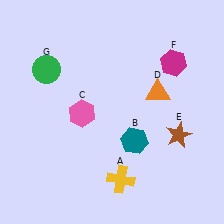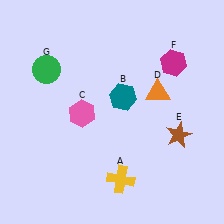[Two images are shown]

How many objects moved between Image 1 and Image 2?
1 object moved between the two images.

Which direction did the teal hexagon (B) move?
The teal hexagon (B) moved up.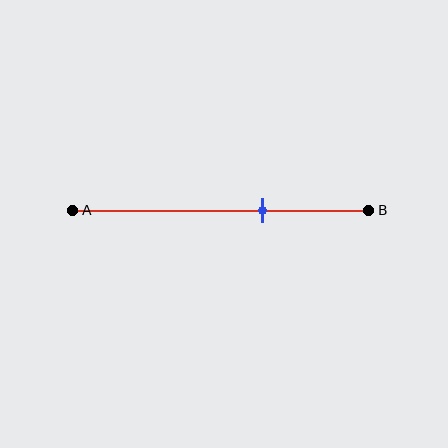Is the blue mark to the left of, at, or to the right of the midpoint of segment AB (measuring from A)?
The blue mark is to the right of the midpoint of segment AB.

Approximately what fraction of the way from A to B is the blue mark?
The blue mark is approximately 65% of the way from A to B.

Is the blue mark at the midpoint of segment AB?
No, the mark is at about 65% from A, not at the 50% midpoint.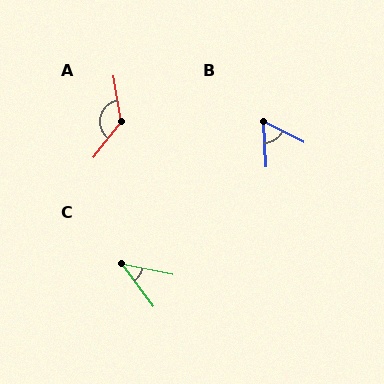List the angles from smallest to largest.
C (42°), B (59°), A (133°).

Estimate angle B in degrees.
Approximately 59 degrees.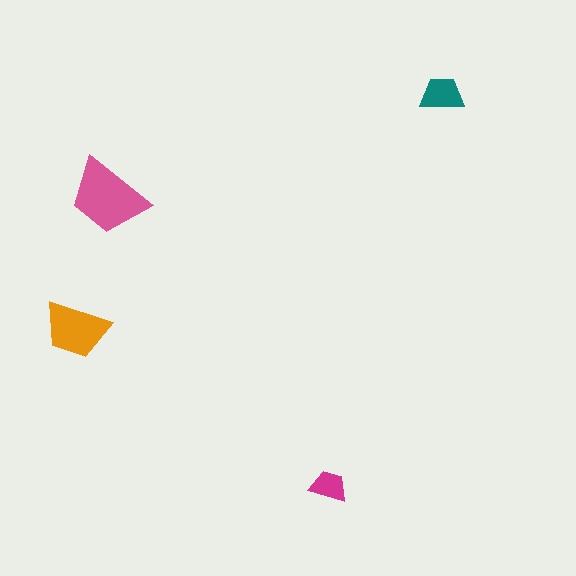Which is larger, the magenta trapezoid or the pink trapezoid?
The pink one.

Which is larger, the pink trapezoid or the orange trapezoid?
The pink one.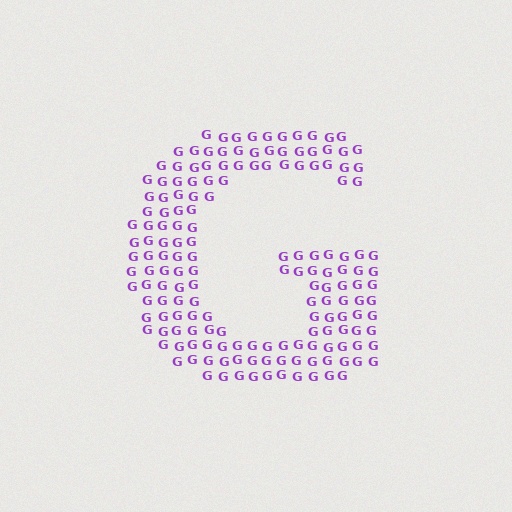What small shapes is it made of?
It is made of small letter G's.